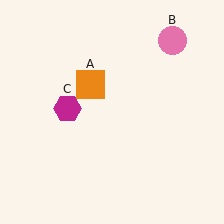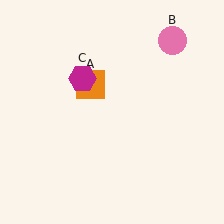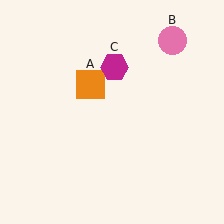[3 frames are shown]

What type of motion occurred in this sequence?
The magenta hexagon (object C) rotated clockwise around the center of the scene.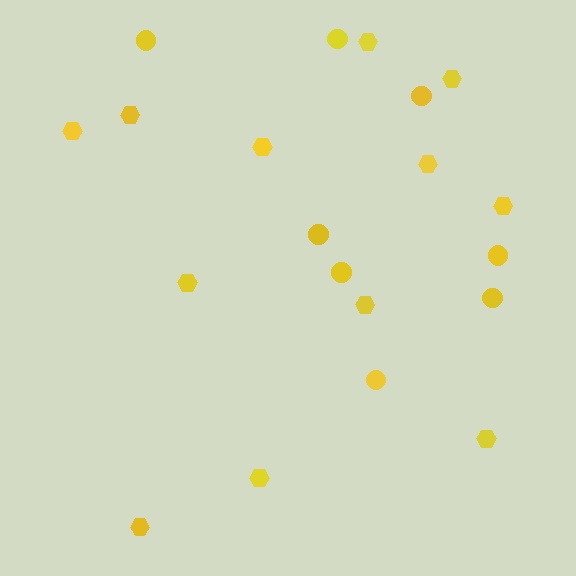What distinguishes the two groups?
There are 2 groups: one group of circles (8) and one group of hexagons (12).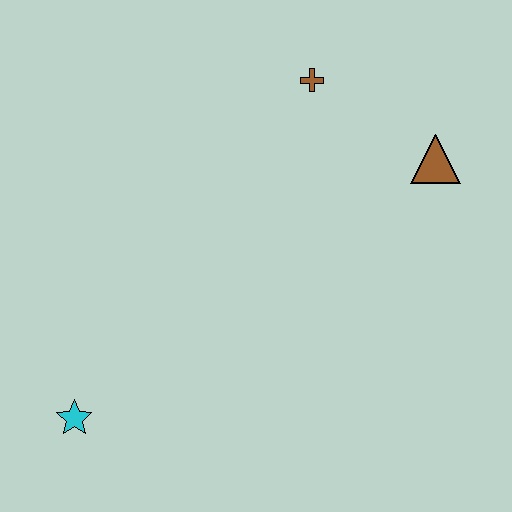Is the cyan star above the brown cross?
No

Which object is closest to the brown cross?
The brown triangle is closest to the brown cross.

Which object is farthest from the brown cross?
The cyan star is farthest from the brown cross.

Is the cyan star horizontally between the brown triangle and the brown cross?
No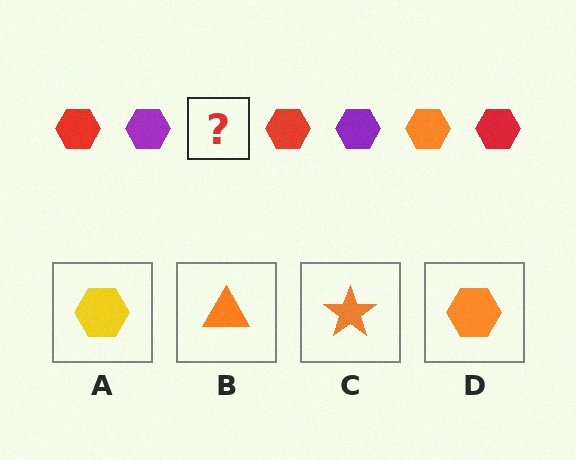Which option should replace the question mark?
Option D.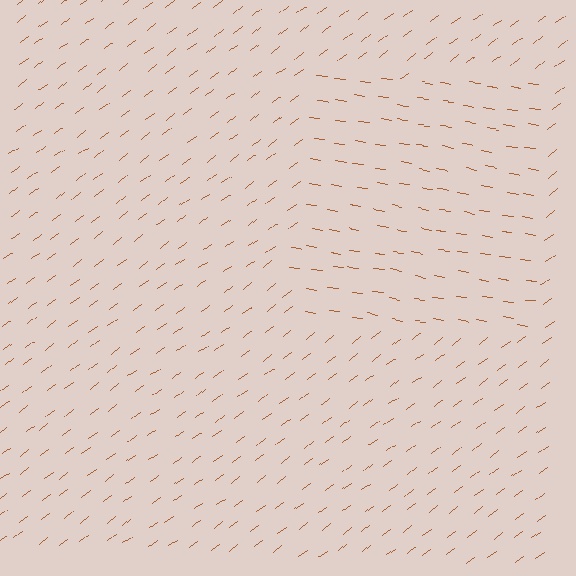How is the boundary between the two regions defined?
The boundary is defined purely by a change in line orientation (approximately 45 degrees difference). All lines are the same color and thickness.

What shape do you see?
I see a rectangle.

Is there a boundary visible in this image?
Yes, there is a texture boundary formed by a change in line orientation.